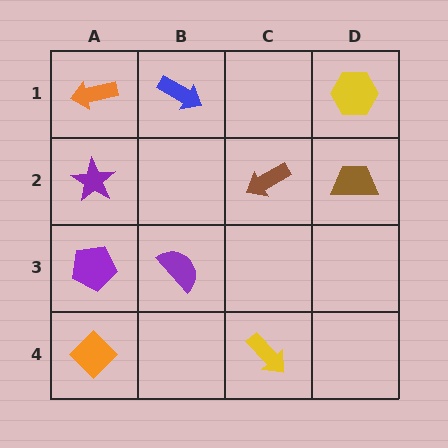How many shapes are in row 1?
3 shapes.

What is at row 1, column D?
A yellow hexagon.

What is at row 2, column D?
A brown trapezoid.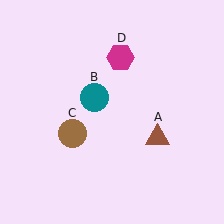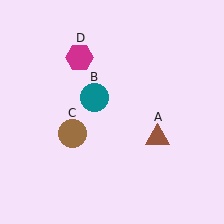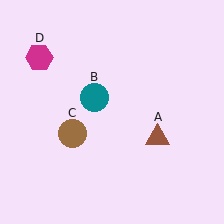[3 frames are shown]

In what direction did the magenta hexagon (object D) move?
The magenta hexagon (object D) moved left.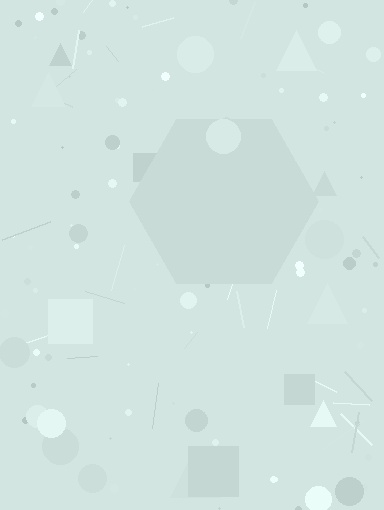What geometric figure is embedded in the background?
A hexagon is embedded in the background.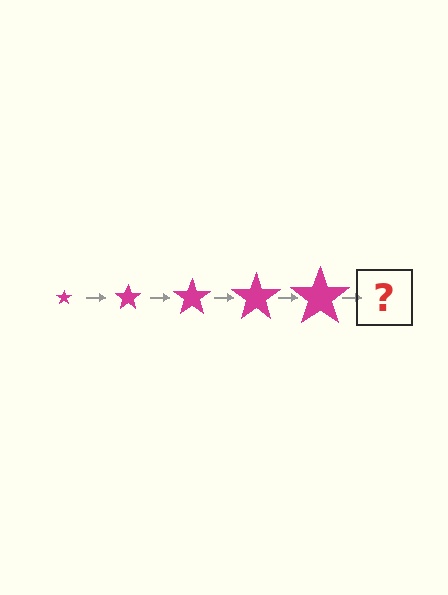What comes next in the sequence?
The next element should be a magenta star, larger than the previous one.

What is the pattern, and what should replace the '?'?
The pattern is that the star gets progressively larger each step. The '?' should be a magenta star, larger than the previous one.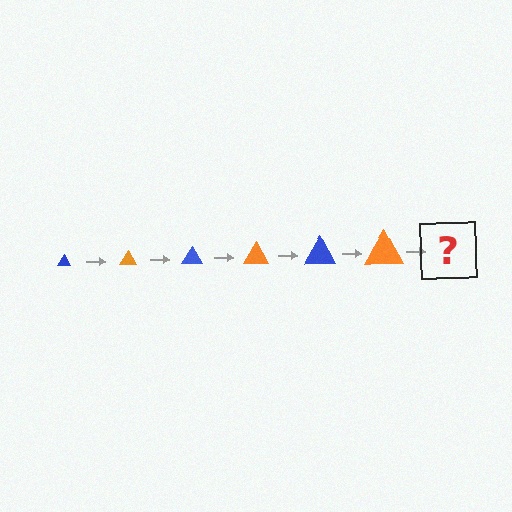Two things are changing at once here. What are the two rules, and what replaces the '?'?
The two rules are that the triangle grows larger each step and the color cycles through blue and orange. The '?' should be a blue triangle, larger than the previous one.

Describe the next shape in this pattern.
It should be a blue triangle, larger than the previous one.